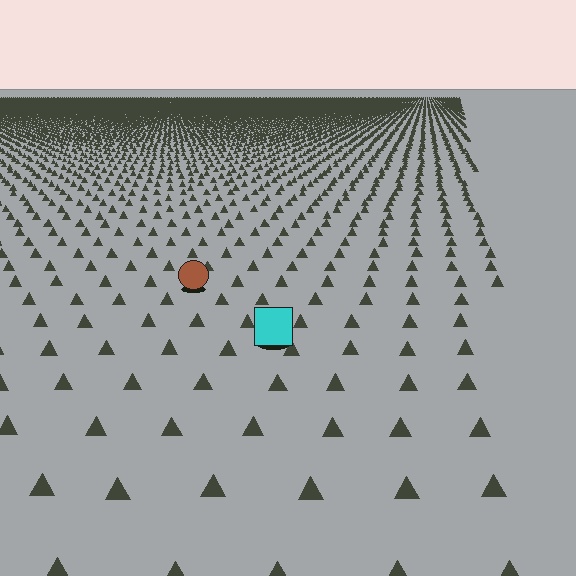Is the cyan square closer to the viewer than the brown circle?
Yes. The cyan square is closer — you can tell from the texture gradient: the ground texture is coarser near it.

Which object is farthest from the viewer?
The brown circle is farthest from the viewer. It appears smaller and the ground texture around it is denser.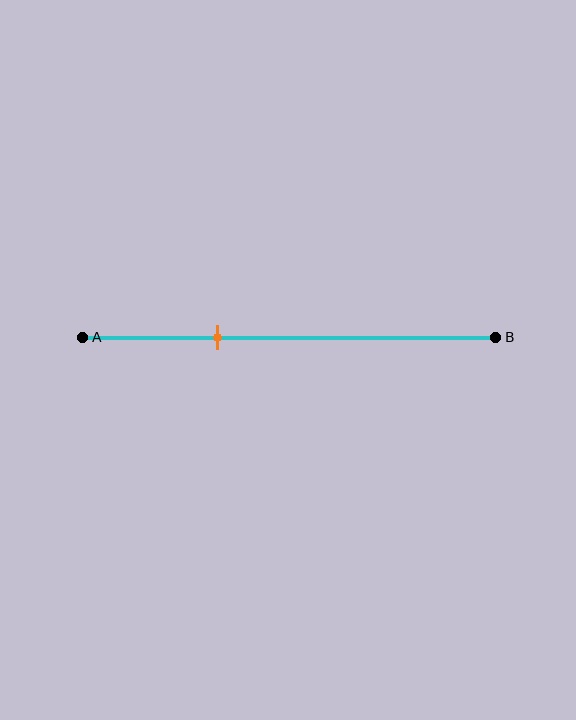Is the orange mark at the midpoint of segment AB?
No, the mark is at about 35% from A, not at the 50% midpoint.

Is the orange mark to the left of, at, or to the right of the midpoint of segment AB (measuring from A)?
The orange mark is to the left of the midpoint of segment AB.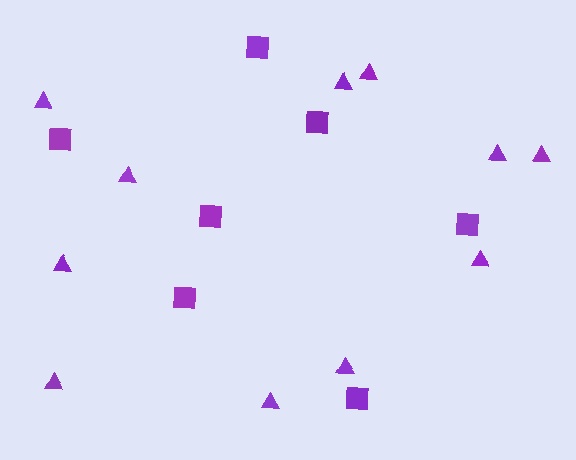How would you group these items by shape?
There are 2 groups: one group of squares (7) and one group of triangles (11).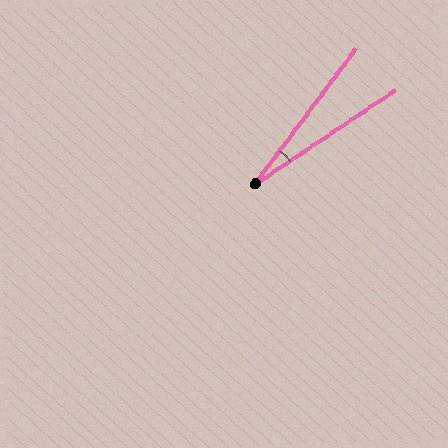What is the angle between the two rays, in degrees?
Approximately 19 degrees.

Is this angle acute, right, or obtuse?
It is acute.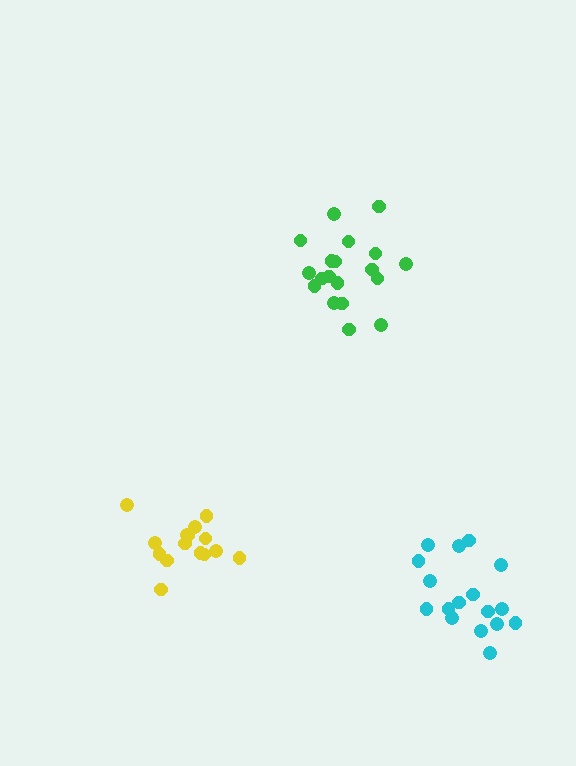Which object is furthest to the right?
The cyan cluster is rightmost.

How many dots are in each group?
Group 1: 17 dots, Group 2: 19 dots, Group 3: 15 dots (51 total).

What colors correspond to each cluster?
The clusters are colored: cyan, green, yellow.